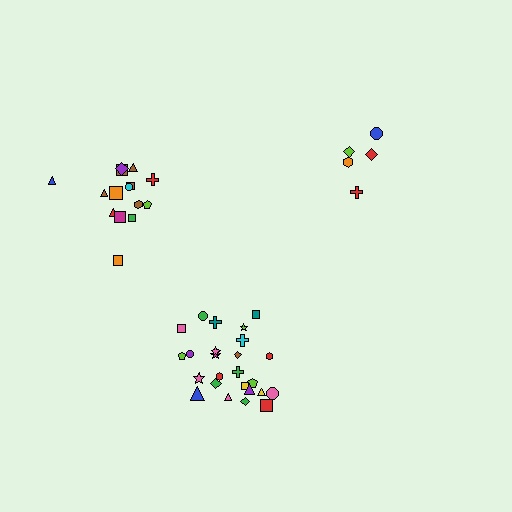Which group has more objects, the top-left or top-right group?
The top-left group.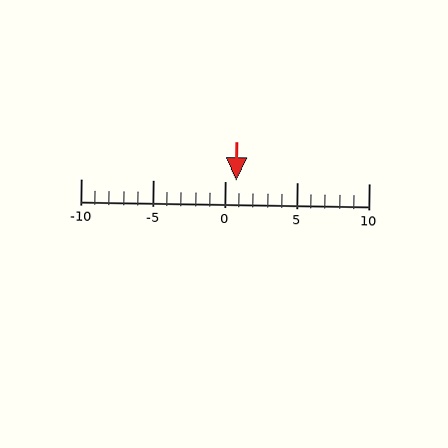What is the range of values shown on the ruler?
The ruler shows values from -10 to 10.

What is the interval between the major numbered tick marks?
The major tick marks are spaced 5 units apart.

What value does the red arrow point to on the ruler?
The red arrow points to approximately 1.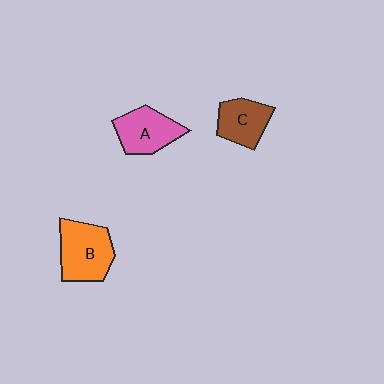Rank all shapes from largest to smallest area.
From largest to smallest: B (orange), A (pink), C (brown).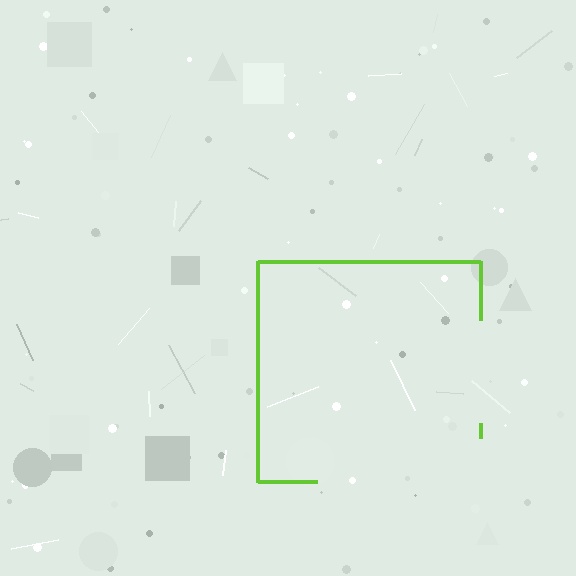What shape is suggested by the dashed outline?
The dashed outline suggests a square.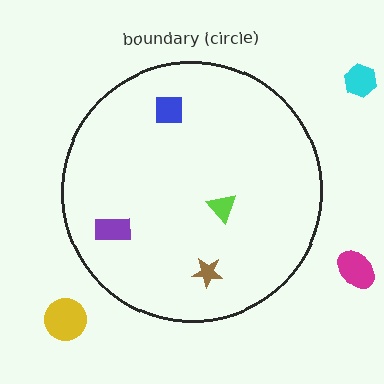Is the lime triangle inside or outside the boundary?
Inside.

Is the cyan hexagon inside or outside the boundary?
Outside.